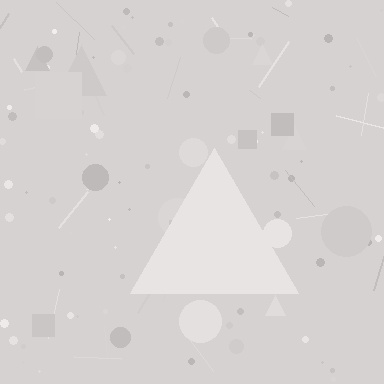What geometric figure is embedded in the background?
A triangle is embedded in the background.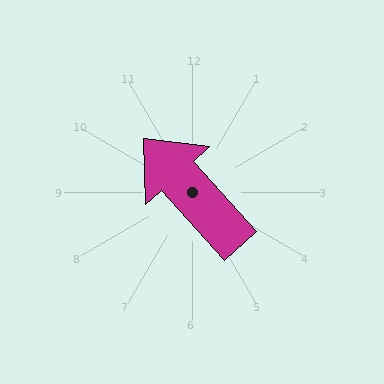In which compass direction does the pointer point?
Northwest.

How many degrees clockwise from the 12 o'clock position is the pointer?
Approximately 318 degrees.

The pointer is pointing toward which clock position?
Roughly 11 o'clock.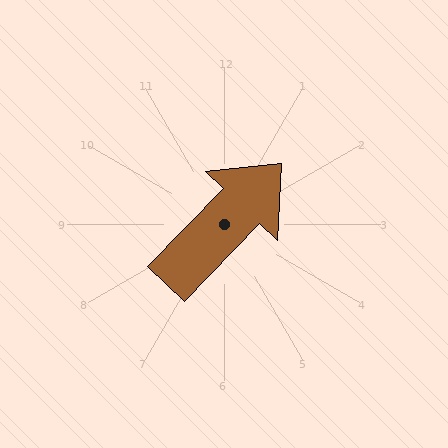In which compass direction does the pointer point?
Northeast.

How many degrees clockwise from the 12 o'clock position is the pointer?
Approximately 44 degrees.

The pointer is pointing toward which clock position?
Roughly 1 o'clock.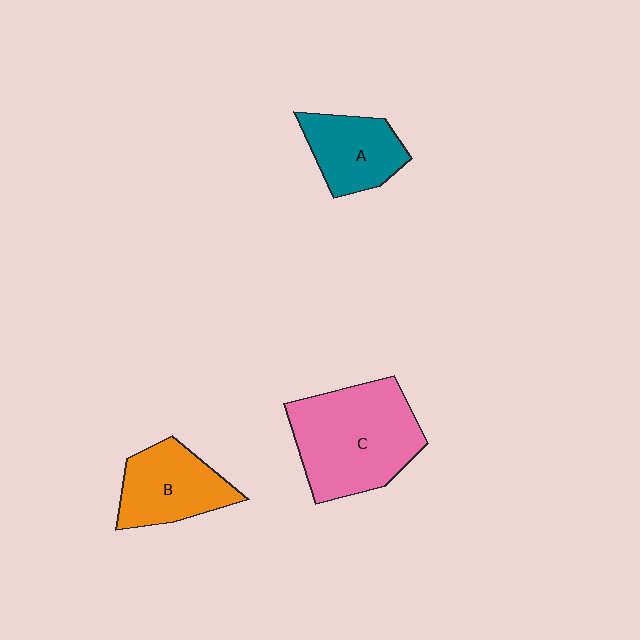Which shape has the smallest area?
Shape A (teal).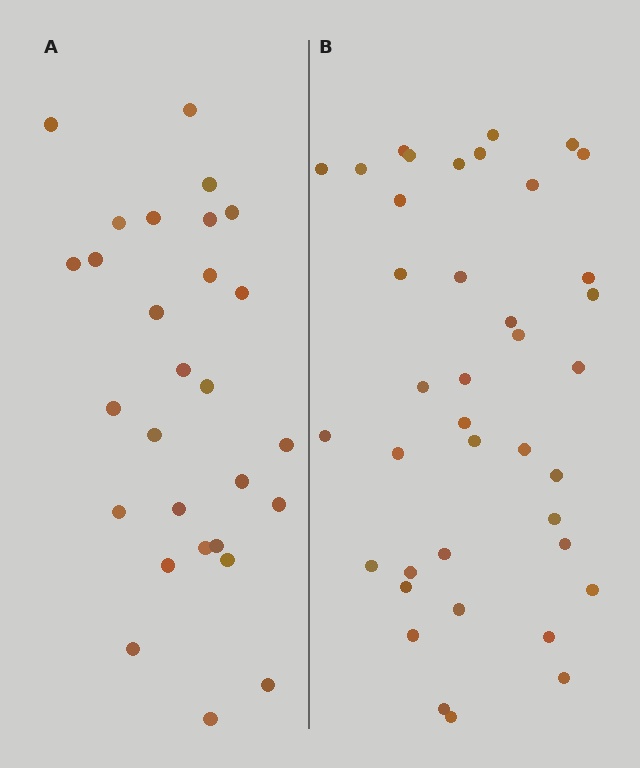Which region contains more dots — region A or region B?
Region B (the right region) has more dots.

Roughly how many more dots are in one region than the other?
Region B has roughly 12 or so more dots than region A.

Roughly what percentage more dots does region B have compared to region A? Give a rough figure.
About 40% more.